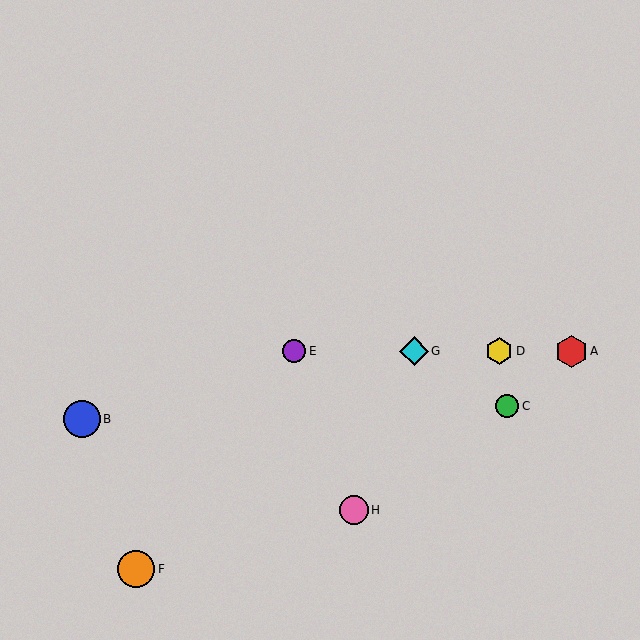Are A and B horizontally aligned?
No, A is at y≈351 and B is at y≈419.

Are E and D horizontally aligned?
Yes, both are at y≈351.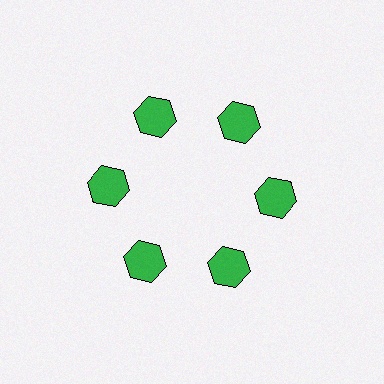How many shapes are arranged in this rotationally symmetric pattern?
There are 6 shapes, arranged in 6 groups of 1.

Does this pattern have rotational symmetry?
Yes, this pattern has 6-fold rotational symmetry. It looks the same after rotating 60 degrees around the center.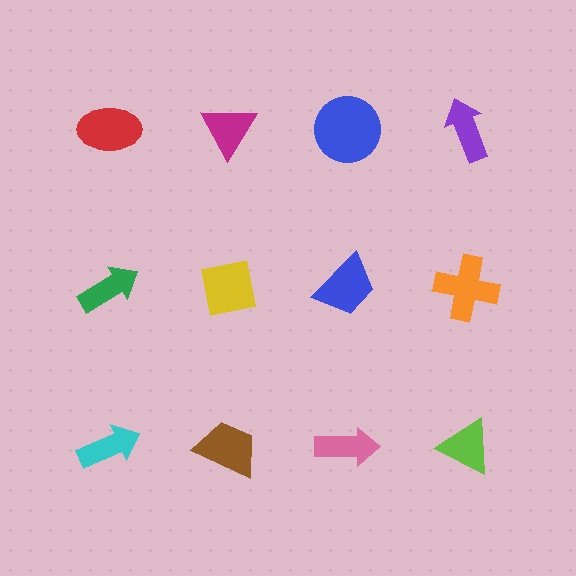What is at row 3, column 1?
A cyan arrow.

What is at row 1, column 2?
A magenta triangle.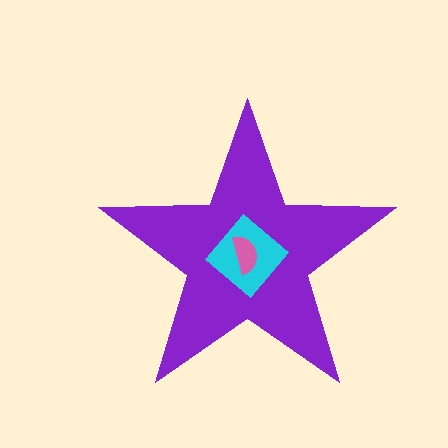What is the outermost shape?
The purple star.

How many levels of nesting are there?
3.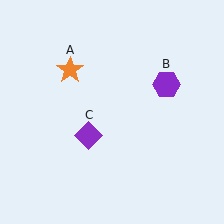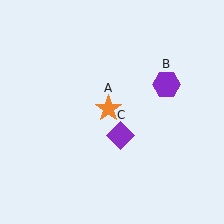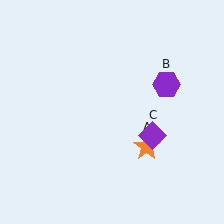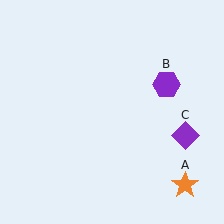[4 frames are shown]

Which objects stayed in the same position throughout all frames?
Purple hexagon (object B) remained stationary.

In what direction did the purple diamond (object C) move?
The purple diamond (object C) moved right.